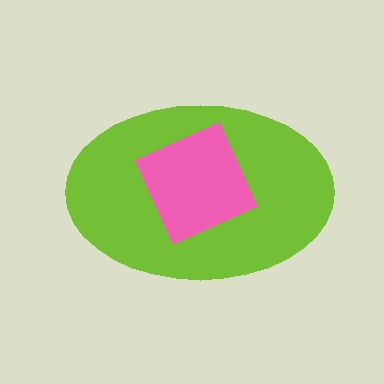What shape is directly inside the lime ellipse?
The pink square.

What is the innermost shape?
The pink square.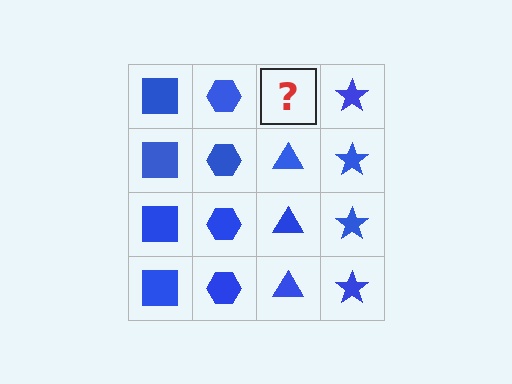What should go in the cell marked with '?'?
The missing cell should contain a blue triangle.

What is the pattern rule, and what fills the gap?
The rule is that each column has a consistent shape. The gap should be filled with a blue triangle.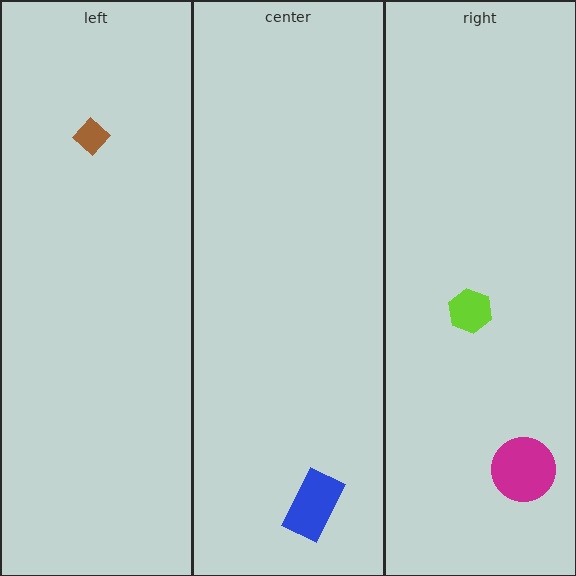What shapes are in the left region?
The brown diamond.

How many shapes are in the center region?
1.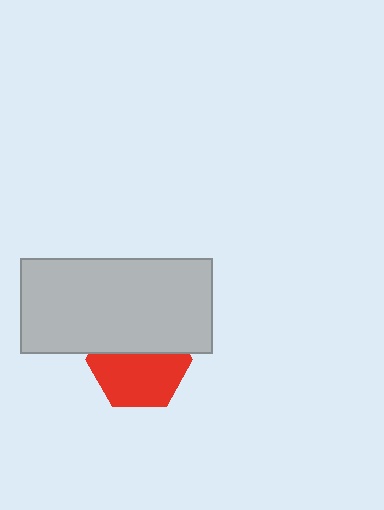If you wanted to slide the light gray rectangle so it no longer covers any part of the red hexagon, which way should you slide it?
Slide it up — that is the most direct way to separate the two shapes.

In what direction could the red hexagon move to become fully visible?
The red hexagon could move down. That would shift it out from behind the light gray rectangle entirely.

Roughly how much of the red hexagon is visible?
About half of it is visible (roughly 59%).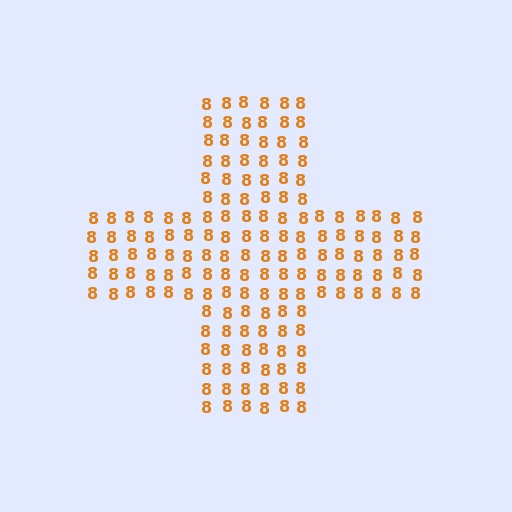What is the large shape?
The large shape is a cross.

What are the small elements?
The small elements are digit 8's.